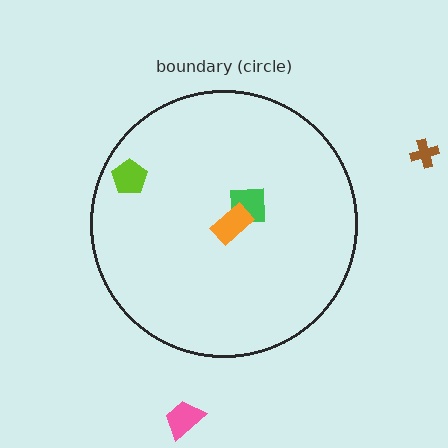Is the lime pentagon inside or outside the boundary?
Inside.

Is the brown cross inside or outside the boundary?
Outside.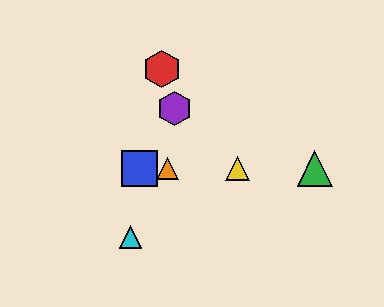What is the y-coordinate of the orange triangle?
The orange triangle is at y≈169.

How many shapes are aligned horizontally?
4 shapes (the blue square, the green triangle, the yellow triangle, the orange triangle) are aligned horizontally.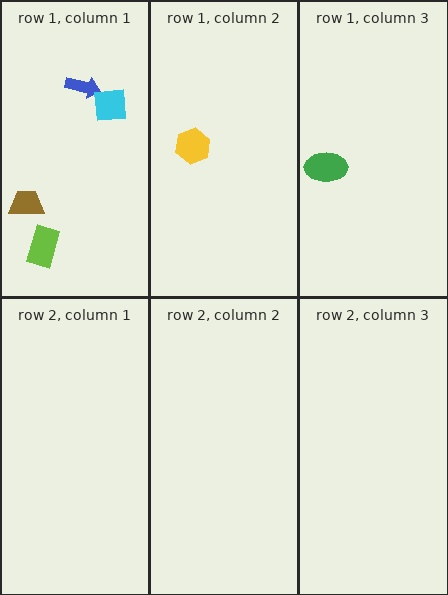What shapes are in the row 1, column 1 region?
The blue arrow, the lime rectangle, the cyan square, the brown trapezoid.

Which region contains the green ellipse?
The row 1, column 3 region.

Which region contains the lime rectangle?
The row 1, column 1 region.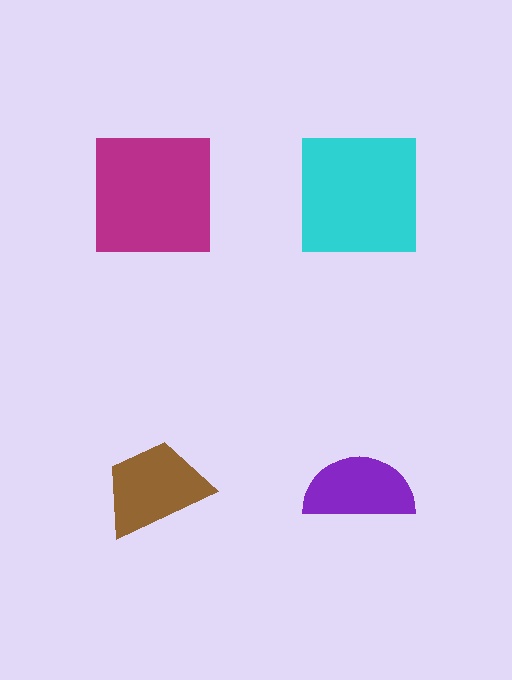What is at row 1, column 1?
A magenta square.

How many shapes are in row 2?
2 shapes.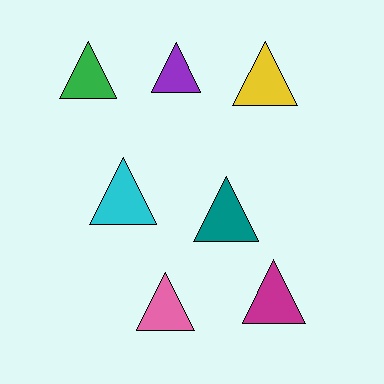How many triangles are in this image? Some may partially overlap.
There are 7 triangles.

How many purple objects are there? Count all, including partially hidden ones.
There is 1 purple object.